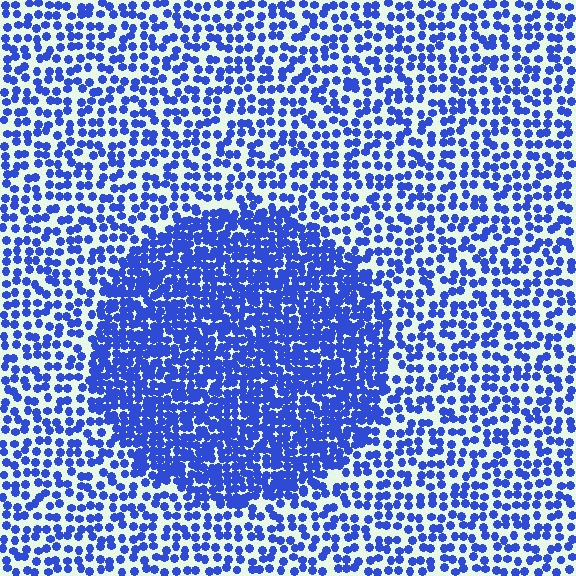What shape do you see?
I see a circle.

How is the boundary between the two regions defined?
The boundary is defined by a change in element density (approximately 2.0x ratio). All elements are the same color, size, and shape.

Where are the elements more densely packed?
The elements are more densely packed inside the circle boundary.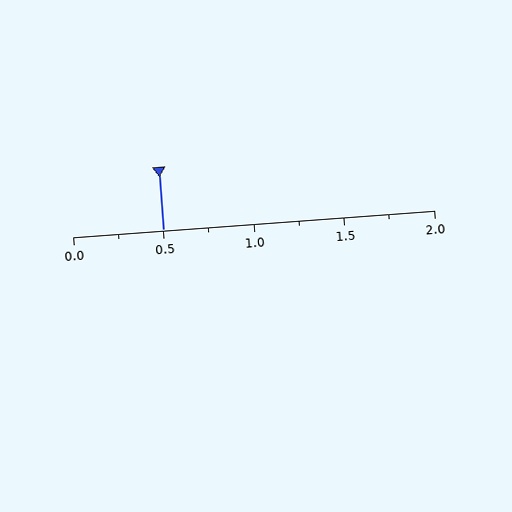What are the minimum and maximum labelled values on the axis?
The axis runs from 0.0 to 2.0.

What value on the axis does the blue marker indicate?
The marker indicates approximately 0.5.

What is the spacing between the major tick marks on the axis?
The major ticks are spaced 0.5 apart.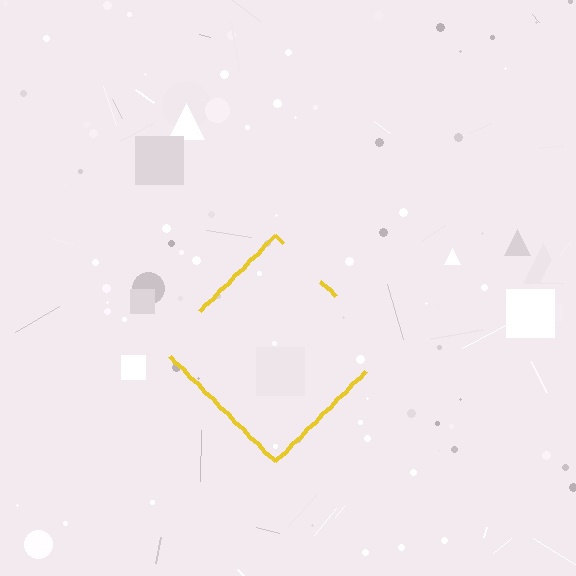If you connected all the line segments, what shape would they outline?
They would outline a diamond.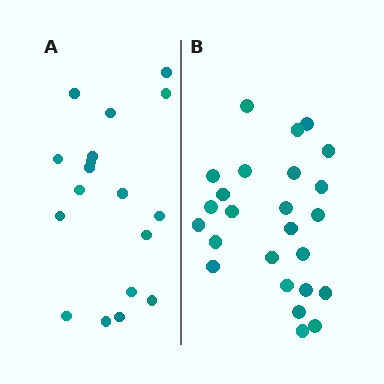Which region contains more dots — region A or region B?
Region B (the right region) has more dots.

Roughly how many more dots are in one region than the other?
Region B has roughly 8 or so more dots than region A.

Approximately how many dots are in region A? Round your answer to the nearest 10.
About 20 dots. (The exact count is 18, which rounds to 20.)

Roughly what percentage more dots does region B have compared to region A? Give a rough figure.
About 40% more.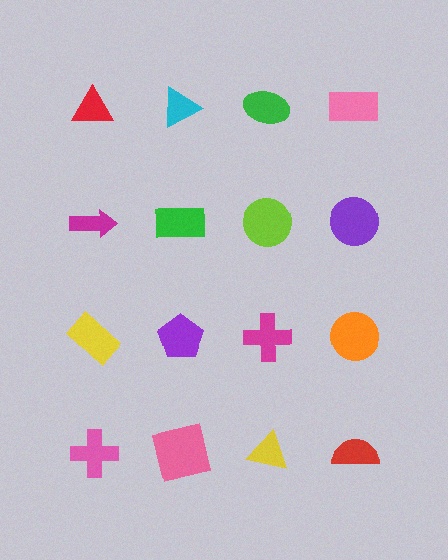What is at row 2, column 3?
A lime circle.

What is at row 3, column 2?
A purple pentagon.